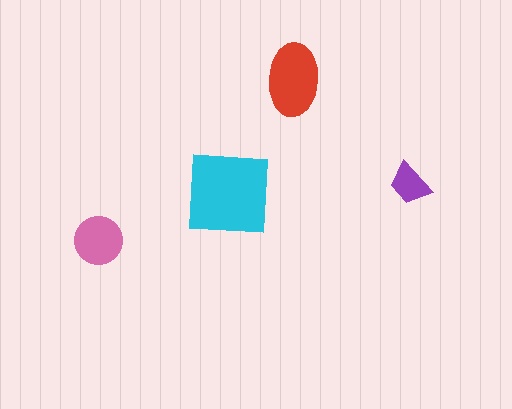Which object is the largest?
The cyan square.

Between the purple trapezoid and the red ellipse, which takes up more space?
The red ellipse.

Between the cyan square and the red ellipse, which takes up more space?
The cyan square.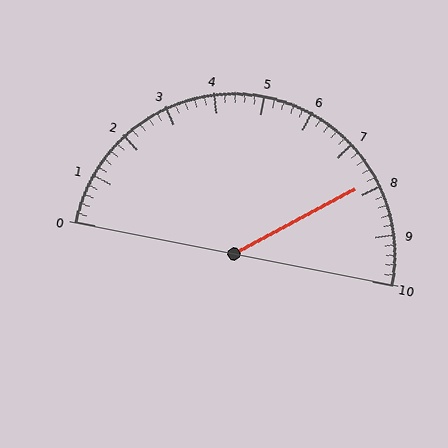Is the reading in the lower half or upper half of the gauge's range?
The reading is in the upper half of the range (0 to 10).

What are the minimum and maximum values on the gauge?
The gauge ranges from 0 to 10.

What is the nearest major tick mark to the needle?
The nearest major tick mark is 8.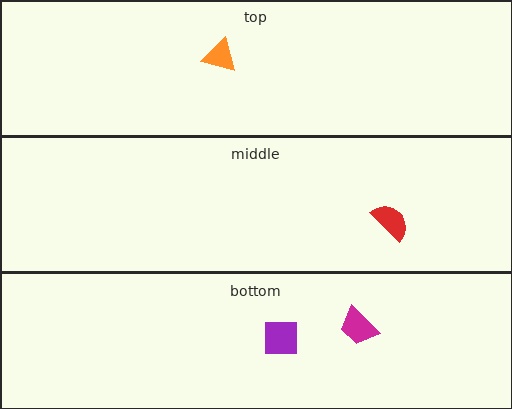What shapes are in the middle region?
The red semicircle.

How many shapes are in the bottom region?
2.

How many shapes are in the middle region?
1.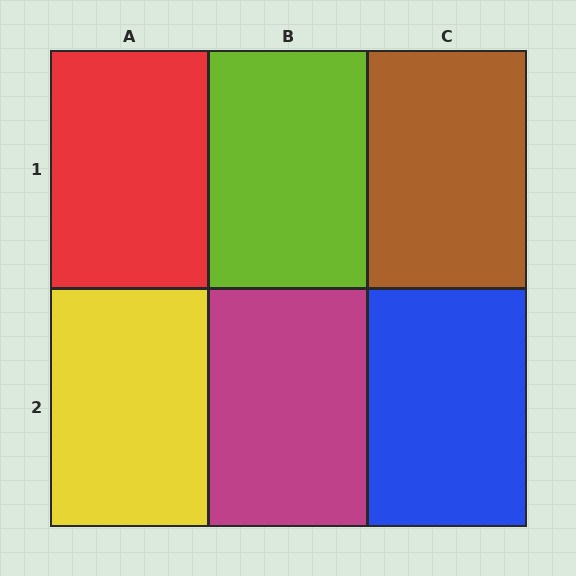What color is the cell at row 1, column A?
Red.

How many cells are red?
1 cell is red.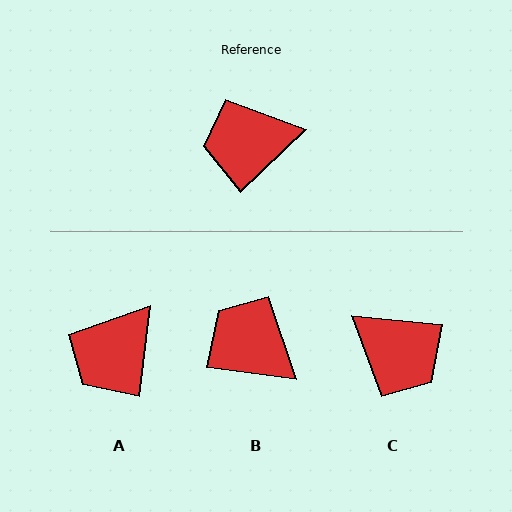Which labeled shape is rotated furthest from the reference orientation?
C, about 130 degrees away.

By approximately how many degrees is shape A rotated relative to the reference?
Approximately 39 degrees counter-clockwise.